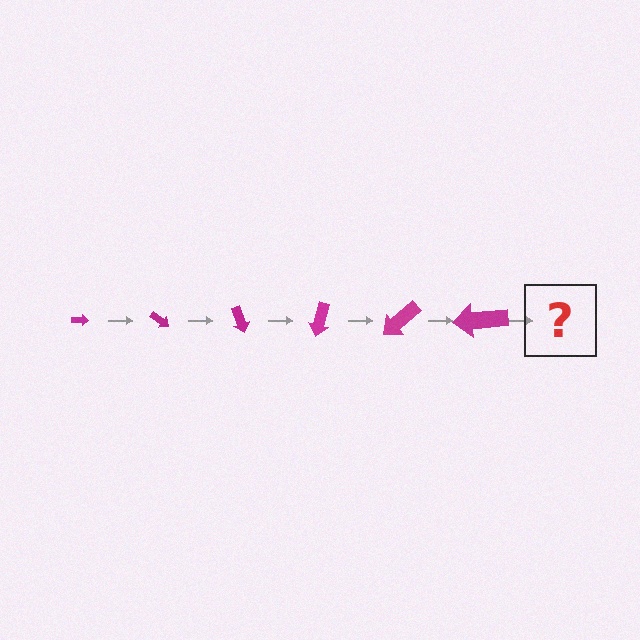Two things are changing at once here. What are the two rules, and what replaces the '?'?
The two rules are that the arrow grows larger each step and it rotates 35 degrees each step. The '?' should be an arrow, larger than the previous one and rotated 210 degrees from the start.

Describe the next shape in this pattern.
It should be an arrow, larger than the previous one and rotated 210 degrees from the start.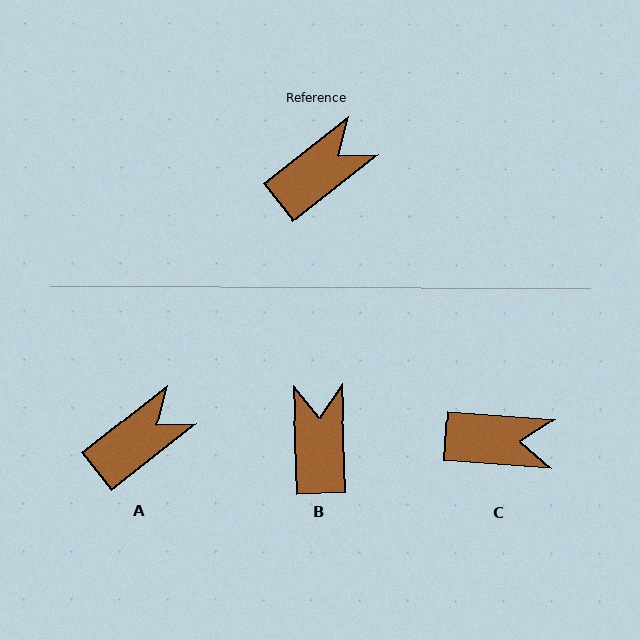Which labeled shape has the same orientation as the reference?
A.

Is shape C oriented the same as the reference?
No, it is off by about 42 degrees.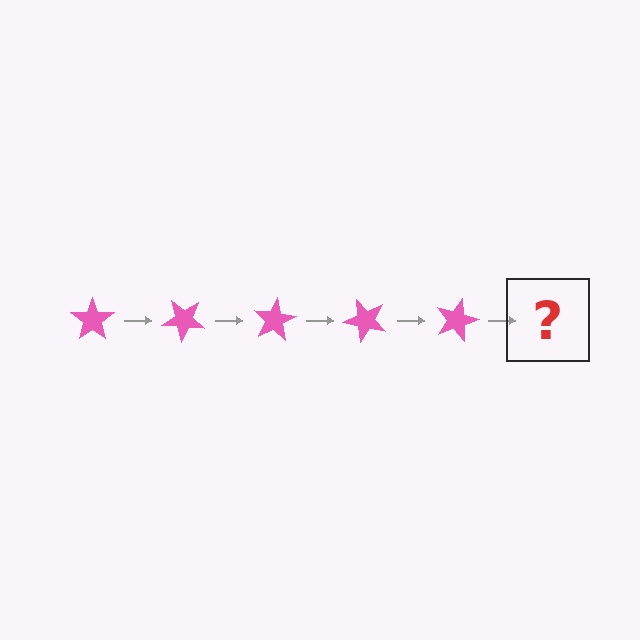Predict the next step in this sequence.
The next step is a pink star rotated 200 degrees.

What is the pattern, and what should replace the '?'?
The pattern is that the star rotates 40 degrees each step. The '?' should be a pink star rotated 200 degrees.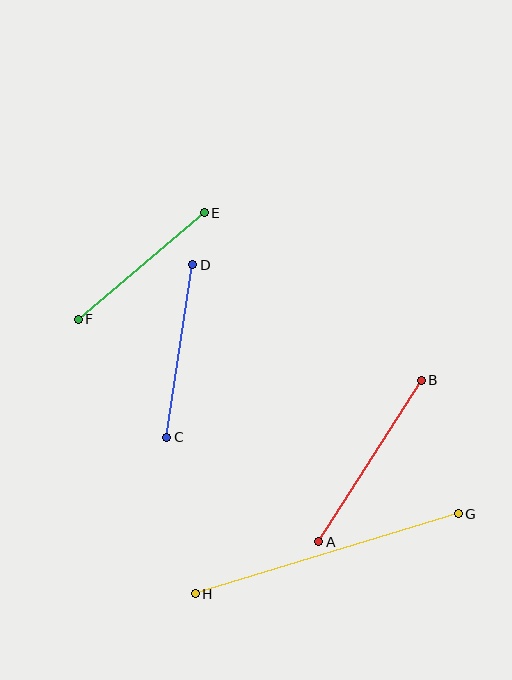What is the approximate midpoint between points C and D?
The midpoint is at approximately (180, 351) pixels.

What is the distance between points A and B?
The distance is approximately 191 pixels.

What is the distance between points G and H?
The distance is approximately 275 pixels.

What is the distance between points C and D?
The distance is approximately 175 pixels.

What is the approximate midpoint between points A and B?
The midpoint is at approximately (370, 461) pixels.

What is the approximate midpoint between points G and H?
The midpoint is at approximately (327, 554) pixels.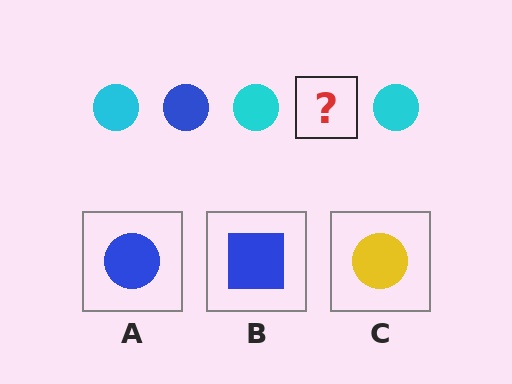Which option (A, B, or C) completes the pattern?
A.